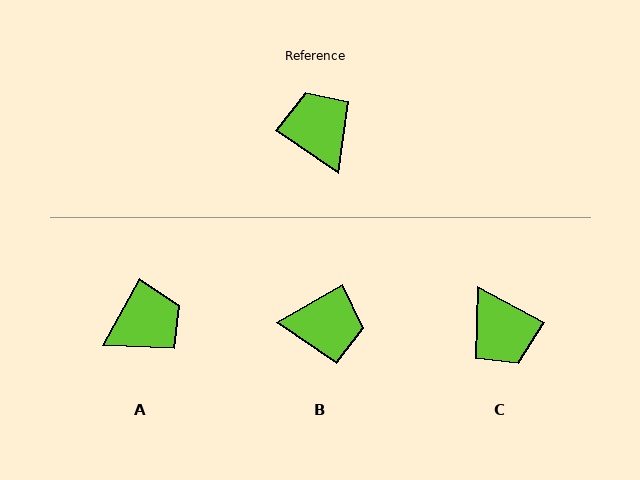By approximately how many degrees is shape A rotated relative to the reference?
Approximately 85 degrees clockwise.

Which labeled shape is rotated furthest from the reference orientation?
C, about 174 degrees away.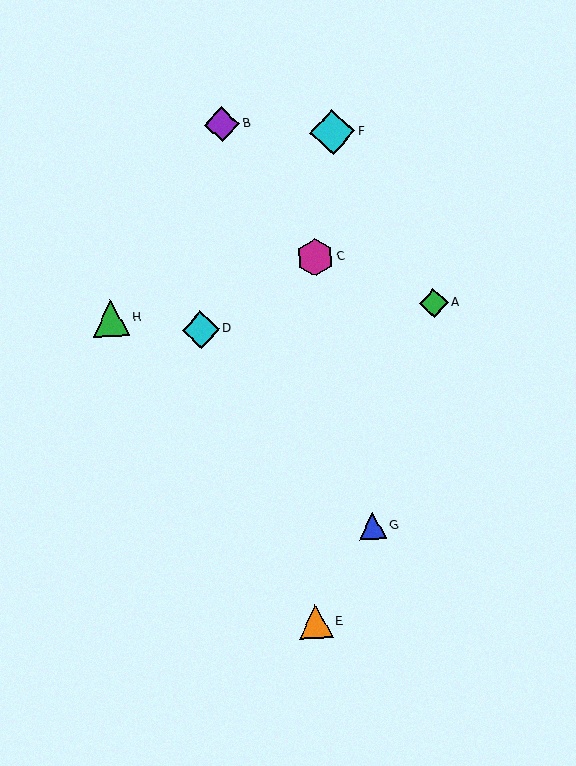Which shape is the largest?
The cyan diamond (labeled F) is the largest.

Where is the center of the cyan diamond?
The center of the cyan diamond is at (201, 330).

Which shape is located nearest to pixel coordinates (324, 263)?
The magenta hexagon (labeled C) at (315, 257) is nearest to that location.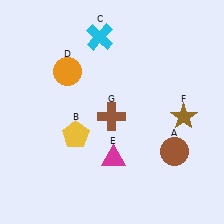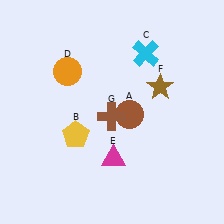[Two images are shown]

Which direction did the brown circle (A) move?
The brown circle (A) moved left.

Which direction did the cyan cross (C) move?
The cyan cross (C) moved right.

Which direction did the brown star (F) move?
The brown star (F) moved up.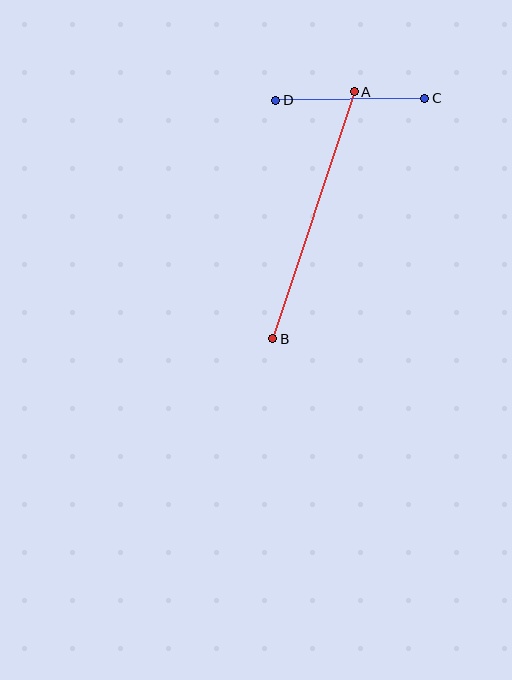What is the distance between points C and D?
The distance is approximately 149 pixels.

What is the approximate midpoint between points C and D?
The midpoint is at approximately (350, 99) pixels.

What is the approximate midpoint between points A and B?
The midpoint is at approximately (314, 215) pixels.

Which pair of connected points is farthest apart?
Points A and B are farthest apart.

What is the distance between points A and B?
The distance is approximately 260 pixels.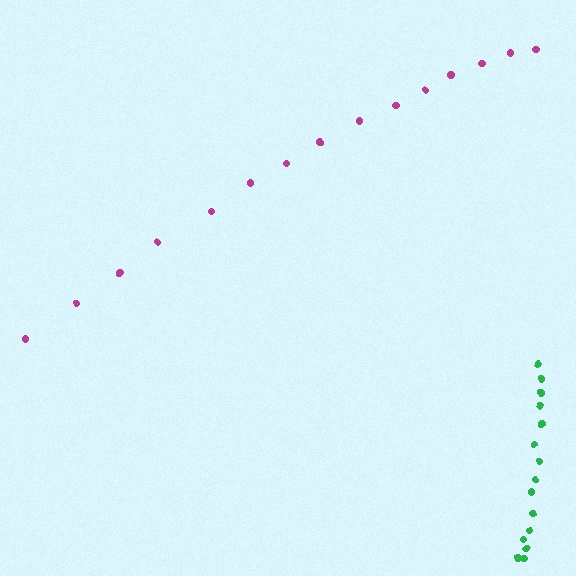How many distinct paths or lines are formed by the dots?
There are 2 distinct paths.